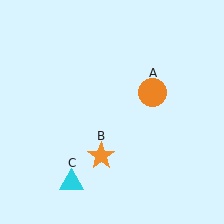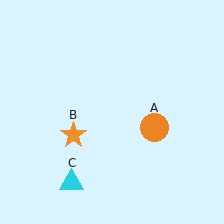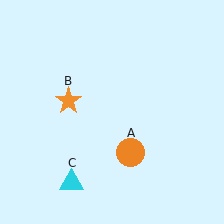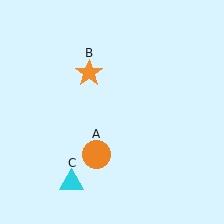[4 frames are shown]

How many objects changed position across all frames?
2 objects changed position: orange circle (object A), orange star (object B).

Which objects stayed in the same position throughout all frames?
Cyan triangle (object C) remained stationary.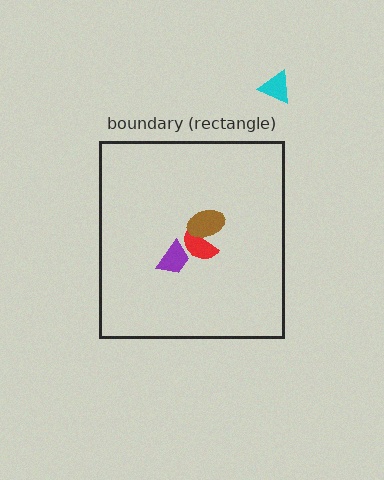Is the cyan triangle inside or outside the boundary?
Outside.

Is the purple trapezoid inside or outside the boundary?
Inside.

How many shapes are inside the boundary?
3 inside, 1 outside.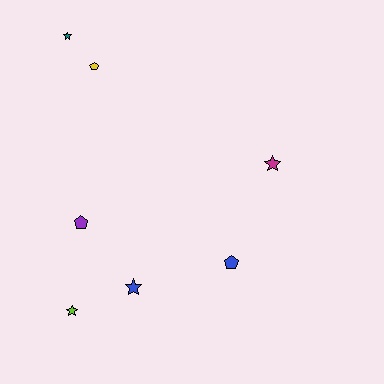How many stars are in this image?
There are 4 stars.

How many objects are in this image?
There are 7 objects.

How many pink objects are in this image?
There are no pink objects.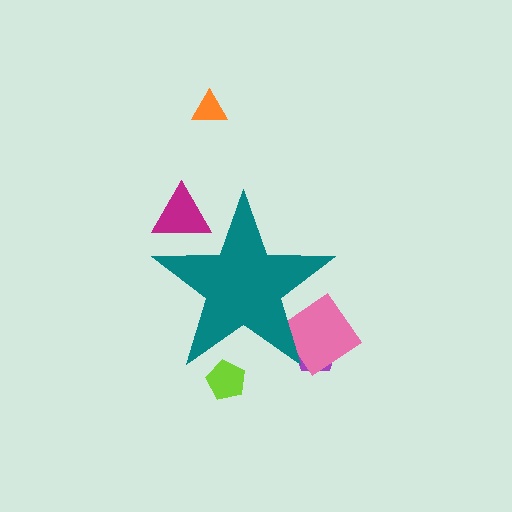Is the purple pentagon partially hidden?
Yes, the purple pentagon is partially hidden behind the teal star.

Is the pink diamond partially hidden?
Yes, the pink diamond is partially hidden behind the teal star.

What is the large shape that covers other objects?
A teal star.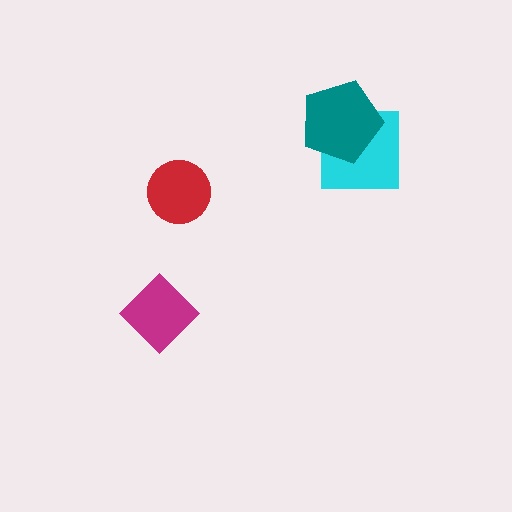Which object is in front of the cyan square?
The teal pentagon is in front of the cyan square.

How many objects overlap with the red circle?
0 objects overlap with the red circle.